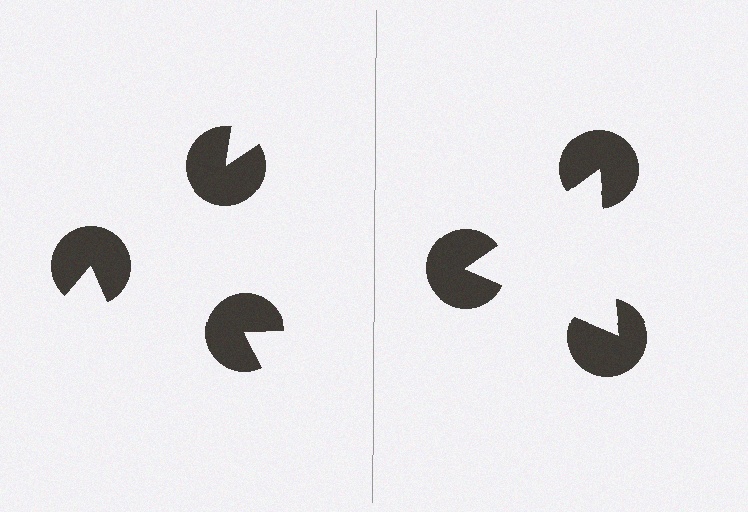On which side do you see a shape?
An illusory triangle appears on the right side. On the left side the wedge cuts are rotated, so no coherent shape forms.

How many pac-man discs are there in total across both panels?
6 — 3 on each side.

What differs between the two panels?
The pac-man discs are positioned identically on both sides; only the wedge orientations differ. On the right they align to a triangle; on the left they are misaligned.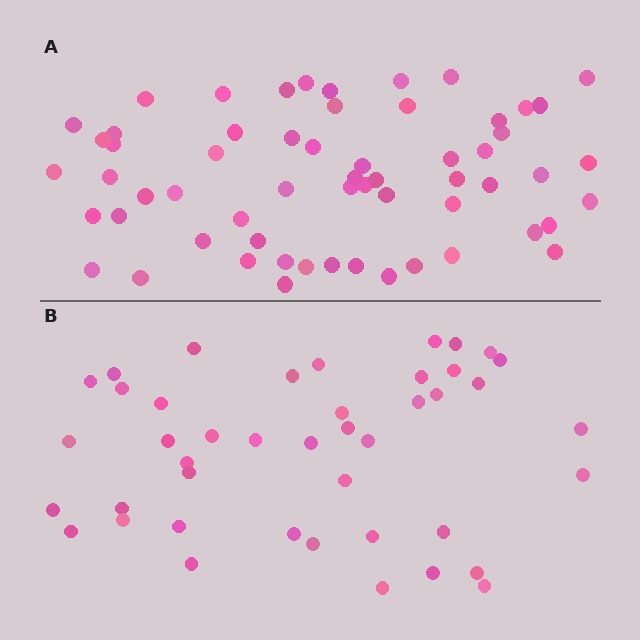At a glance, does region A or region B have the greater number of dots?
Region A (the top region) has more dots.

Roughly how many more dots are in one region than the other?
Region A has approximately 15 more dots than region B.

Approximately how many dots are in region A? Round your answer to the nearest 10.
About 60 dots.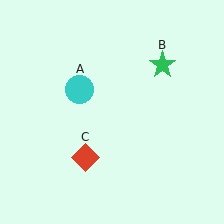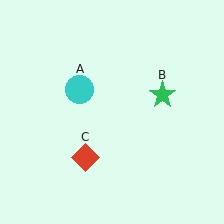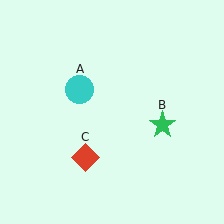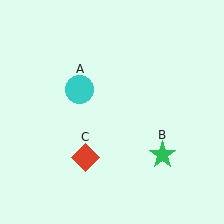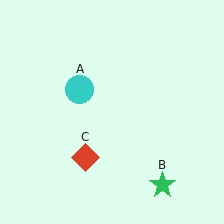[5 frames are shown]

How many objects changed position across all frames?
1 object changed position: green star (object B).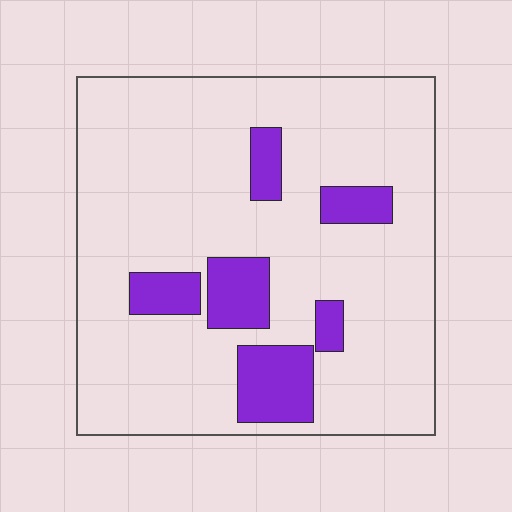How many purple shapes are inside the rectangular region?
6.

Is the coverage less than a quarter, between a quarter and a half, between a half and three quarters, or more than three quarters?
Less than a quarter.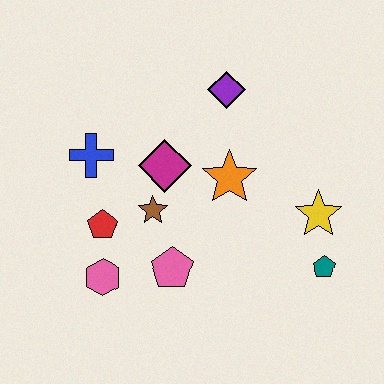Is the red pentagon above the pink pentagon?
Yes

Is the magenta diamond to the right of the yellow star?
No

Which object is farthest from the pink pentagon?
The purple diamond is farthest from the pink pentagon.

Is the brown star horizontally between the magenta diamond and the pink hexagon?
Yes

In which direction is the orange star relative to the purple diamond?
The orange star is below the purple diamond.